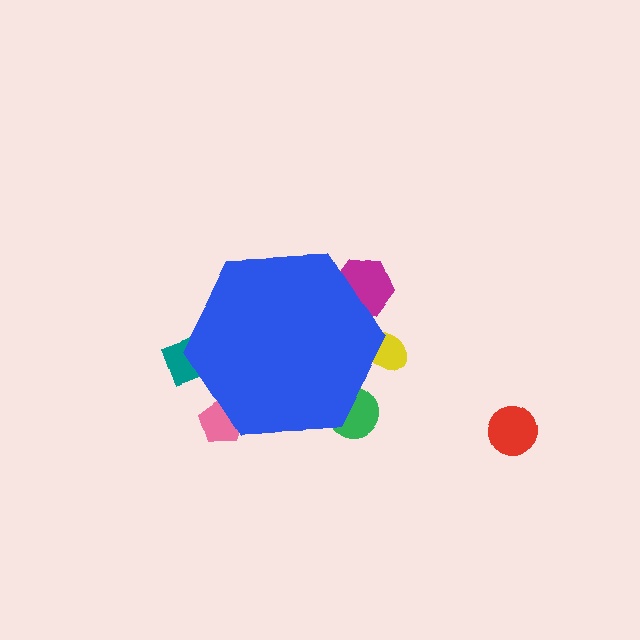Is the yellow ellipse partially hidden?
Yes, the yellow ellipse is partially hidden behind the blue hexagon.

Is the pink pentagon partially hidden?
Yes, the pink pentagon is partially hidden behind the blue hexagon.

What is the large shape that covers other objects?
A blue hexagon.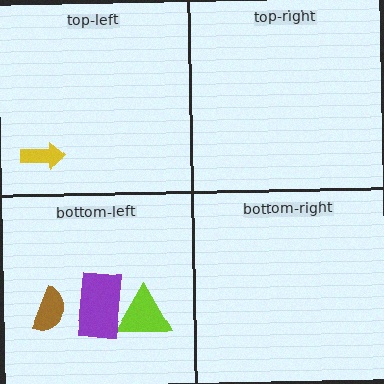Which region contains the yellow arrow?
The top-left region.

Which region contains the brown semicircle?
The bottom-left region.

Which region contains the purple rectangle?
The bottom-left region.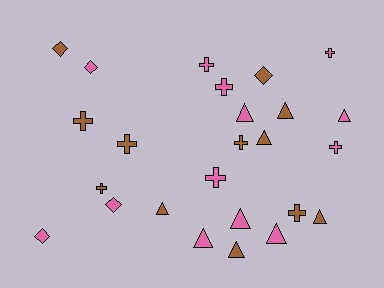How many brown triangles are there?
There are 5 brown triangles.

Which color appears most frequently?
Pink, with 13 objects.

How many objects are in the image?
There are 25 objects.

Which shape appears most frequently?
Cross, with 10 objects.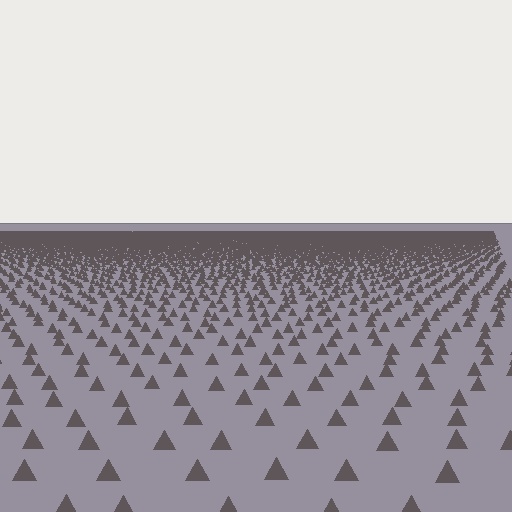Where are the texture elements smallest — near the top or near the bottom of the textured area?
Near the top.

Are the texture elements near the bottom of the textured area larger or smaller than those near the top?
Larger. Near the bottom, elements are closer to the viewer and appear at a bigger on-screen size.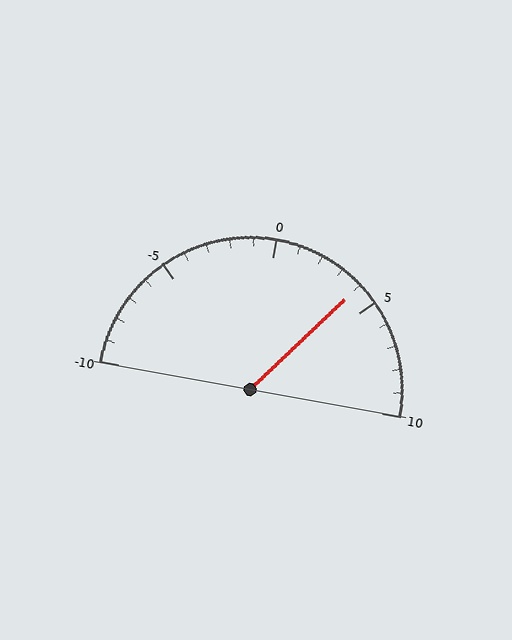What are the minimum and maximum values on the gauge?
The gauge ranges from -10 to 10.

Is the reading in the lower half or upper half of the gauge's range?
The reading is in the upper half of the range (-10 to 10).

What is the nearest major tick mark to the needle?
The nearest major tick mark is 5.